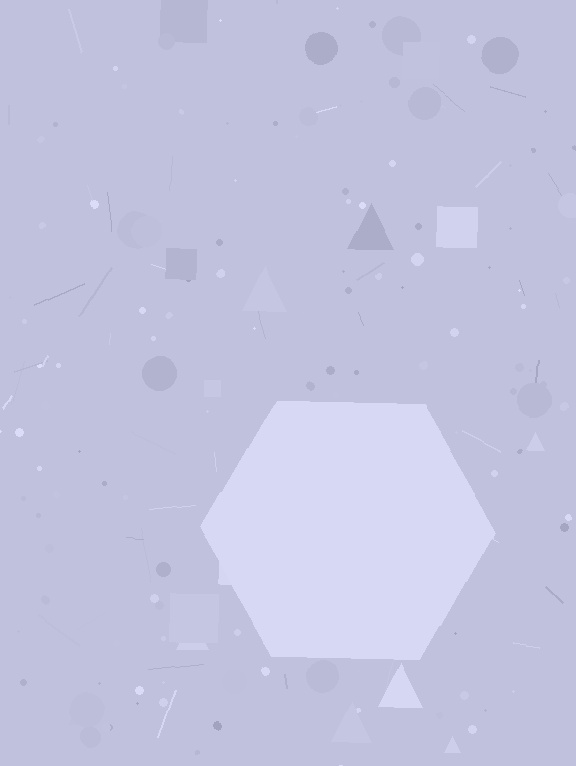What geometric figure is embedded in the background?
A hexagon is embedded in the background.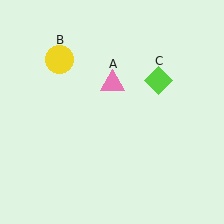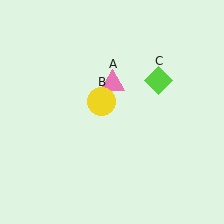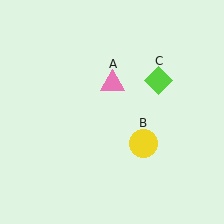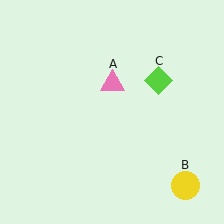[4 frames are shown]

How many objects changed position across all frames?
1 object changed position: yellow circle (object B).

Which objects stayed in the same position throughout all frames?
Pink triangle (object A) and lime diamond (object C) remained stationary.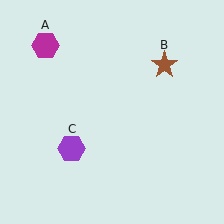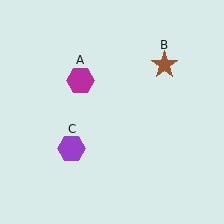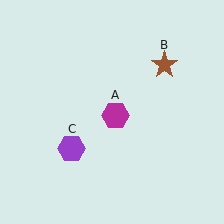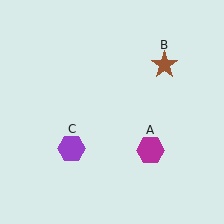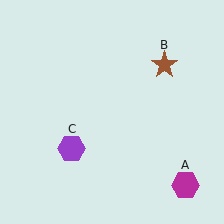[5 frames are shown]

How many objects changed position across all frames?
1 object changed position: magenta hexagon (object A).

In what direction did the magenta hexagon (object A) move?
The magenta hexagon (object A) moved down and to the right.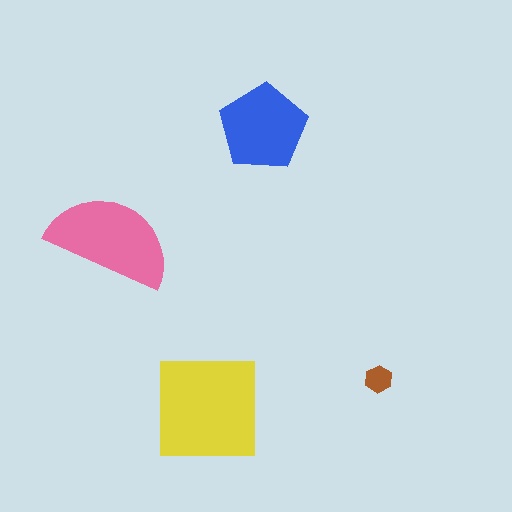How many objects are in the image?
There are 4 objects in the image.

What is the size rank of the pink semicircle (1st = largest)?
2nd.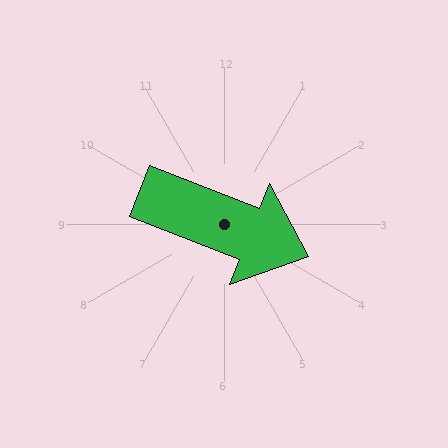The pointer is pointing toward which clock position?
Roughly 4 o'clock.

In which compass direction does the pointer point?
East.